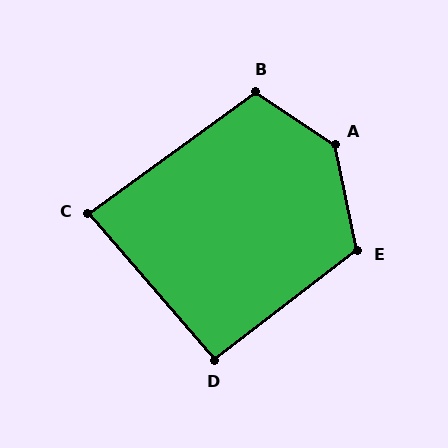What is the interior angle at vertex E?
Approximately 115 degrees (obtuse).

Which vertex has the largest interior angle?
A, at approximately 136 degrees.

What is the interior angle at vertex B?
Approximately 110 degrees (obtuse).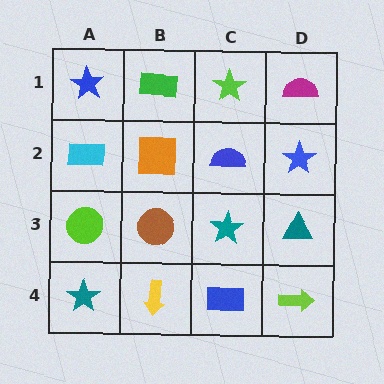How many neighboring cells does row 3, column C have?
4.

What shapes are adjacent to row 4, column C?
A teal star (row 3, column C), a yellow arrow (row 4, column B), a lime arrow (row 4, column D).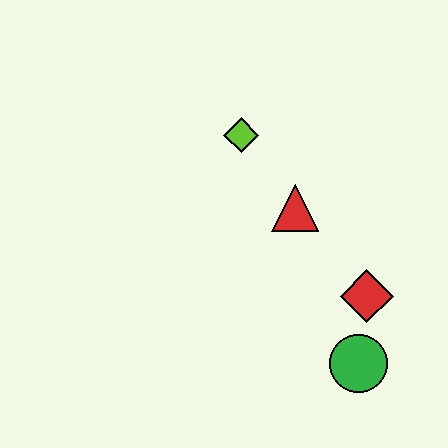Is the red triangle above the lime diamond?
No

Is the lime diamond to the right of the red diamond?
No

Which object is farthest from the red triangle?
The green circle is farthest from the red triangle.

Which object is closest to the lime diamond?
The red triangle is closest to the lime diamond.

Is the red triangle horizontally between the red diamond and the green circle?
No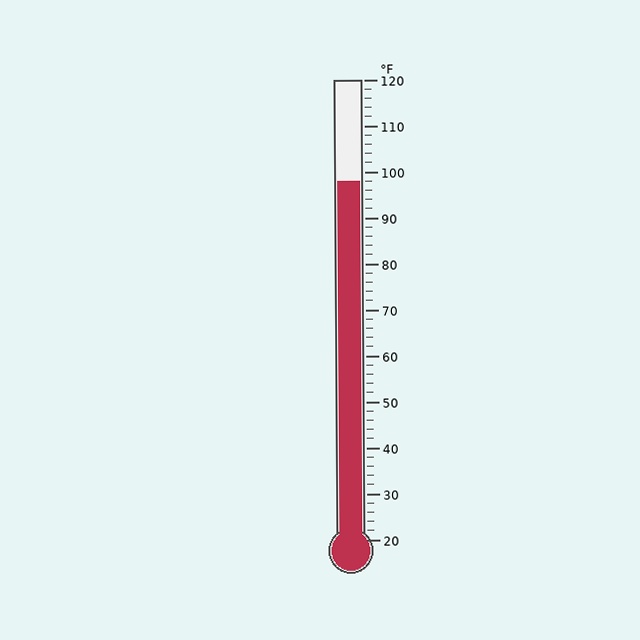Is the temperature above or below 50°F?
The temperature is above 50°F.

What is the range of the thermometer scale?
The thermometer scale ranges from 20°F to 120°F.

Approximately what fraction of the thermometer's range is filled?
The thermometer is filled to approximately 80% of its range.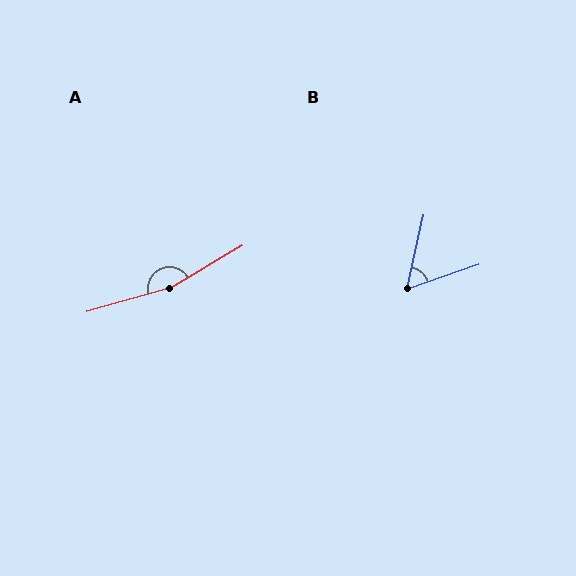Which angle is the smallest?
B, at approximately 59 degrees.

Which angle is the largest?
A, at approximately 165 degrees.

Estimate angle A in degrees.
Approximately 165 degrees.